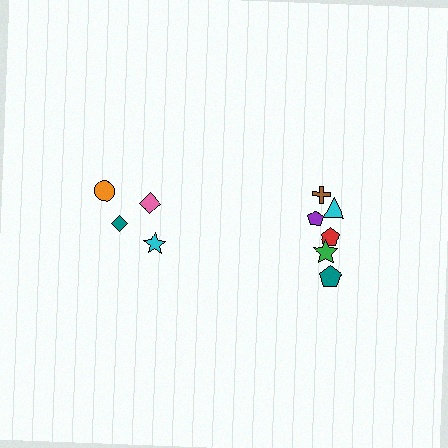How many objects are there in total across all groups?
There are 10 objects.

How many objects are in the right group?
There are 6 objects.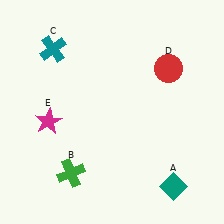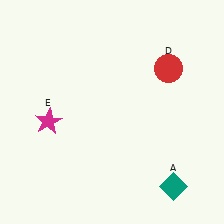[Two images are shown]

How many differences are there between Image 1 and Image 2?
There are 2 differences between the two images.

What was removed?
The teal cross (C), the green cross (B) were removed in Image 2.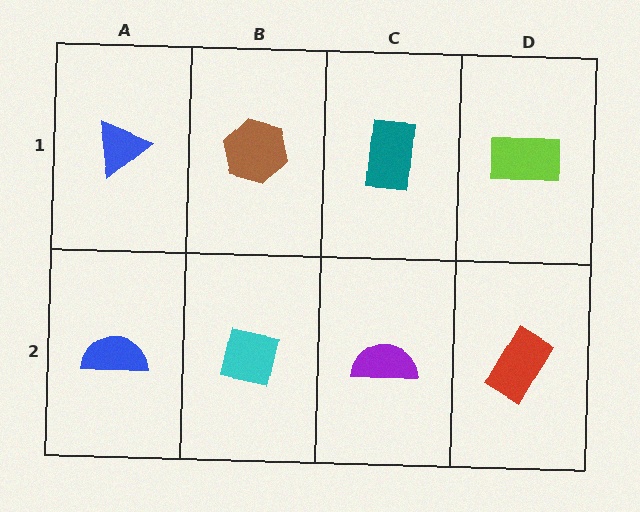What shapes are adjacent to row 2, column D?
A lime rectangle (row 1, column D), a purple semicircle (row 2, column C).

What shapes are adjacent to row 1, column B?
A cyan square (row 2, column B), a blue triangle (row 1, column A), a teal rectangle (row 1, column C).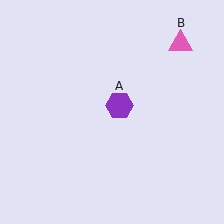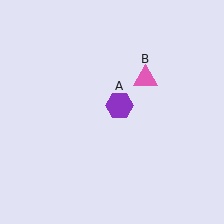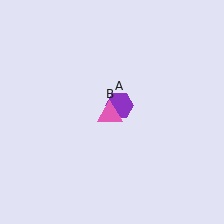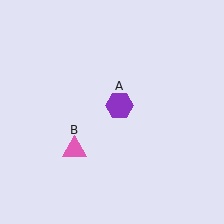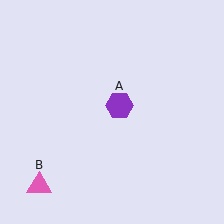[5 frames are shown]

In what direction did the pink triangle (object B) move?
The pink triangle (object B) moved down and to the left.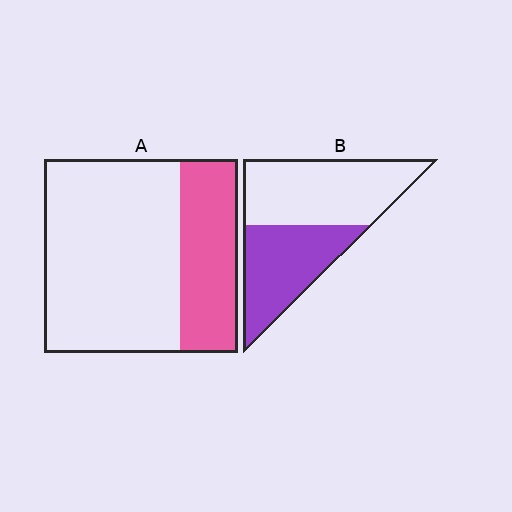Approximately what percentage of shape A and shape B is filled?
A is approximately 30% and B is approximately 45%.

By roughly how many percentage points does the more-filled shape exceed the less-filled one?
By roughly 15 percentage points (B over A).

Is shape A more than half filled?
No.